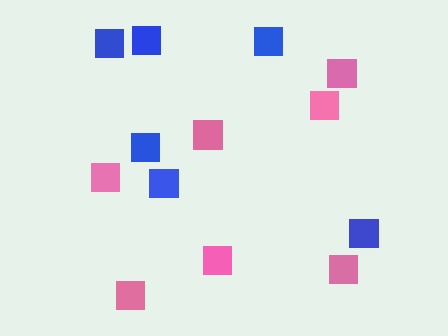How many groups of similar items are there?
There are 2 groups: one group of blue squares (6) and one group of pink squares (7).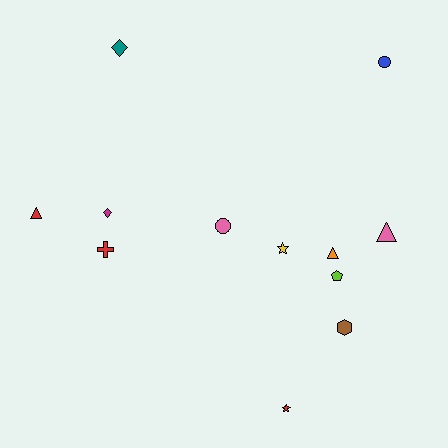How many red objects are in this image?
There are 3 red objects.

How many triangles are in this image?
There are 3 triangles.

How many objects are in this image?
There are 12 objects.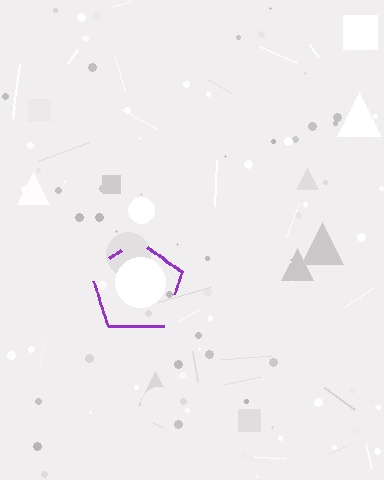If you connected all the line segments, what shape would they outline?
They would outline a pentagon.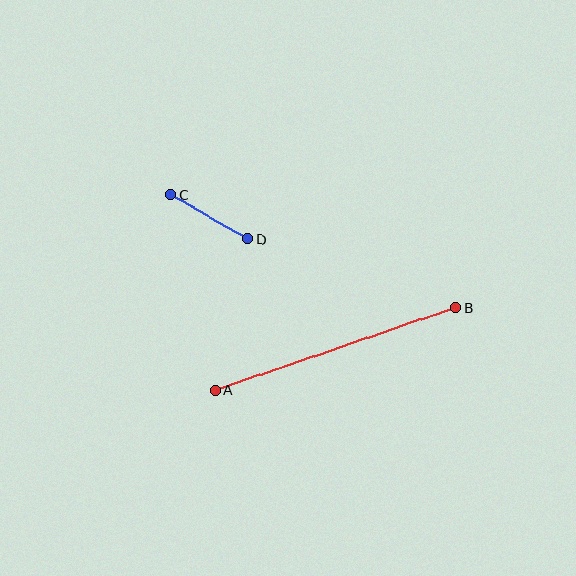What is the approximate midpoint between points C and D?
The midpoint is at approximately (209, 217) pixels.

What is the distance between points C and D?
The distance is approximately 89 pixels.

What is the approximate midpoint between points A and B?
The midpoint is at approximately (335, 349) pixels.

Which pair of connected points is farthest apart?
Points A and B are farthest apart.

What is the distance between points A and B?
The distance is approximately 254 pixels.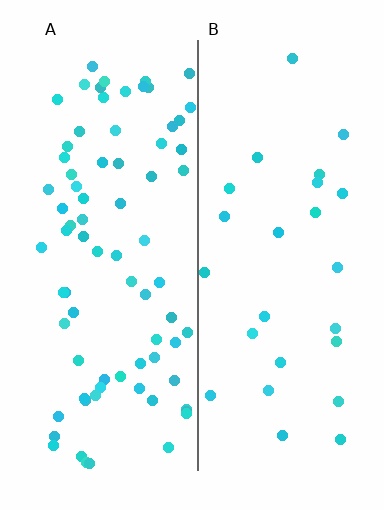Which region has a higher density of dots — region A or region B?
A (the left).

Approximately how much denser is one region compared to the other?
Approximately 3.0× — region A over region B.